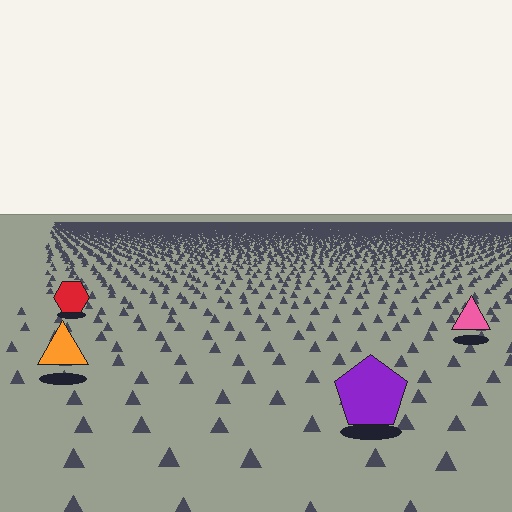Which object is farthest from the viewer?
The red hexagon is farthest from the viewer. It appears smaller and the ground texture around it is denser.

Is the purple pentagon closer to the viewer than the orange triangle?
Yes. The purple pentagon is closer — you can tell from the texture gradient: the ground texture is coarser near it.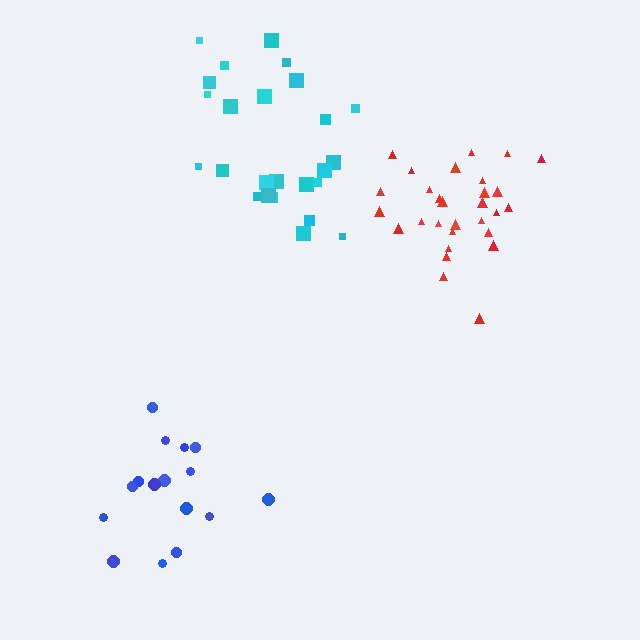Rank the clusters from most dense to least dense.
red, blue, cyan.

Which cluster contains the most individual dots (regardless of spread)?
Red (29).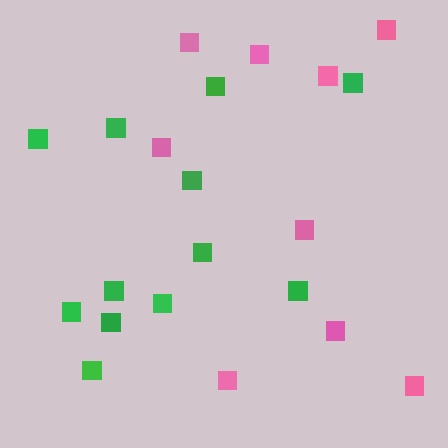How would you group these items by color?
There are 2 groups: one group of green squares (12) and one group of pink squares (9).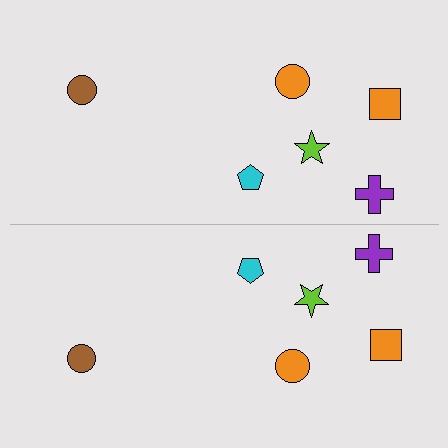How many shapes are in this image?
There are 12 shapes in this image.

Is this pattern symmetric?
Yes, this pattern has bilateral (reflection) symmetry.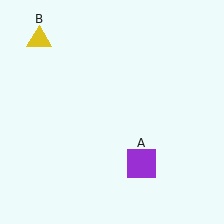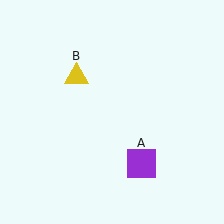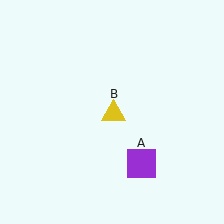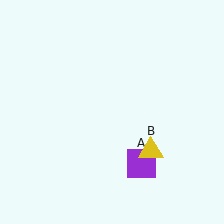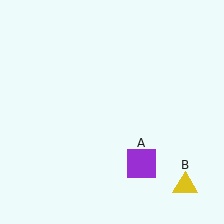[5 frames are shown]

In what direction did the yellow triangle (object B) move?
The yellow triangle (object B) moved down and to the right.